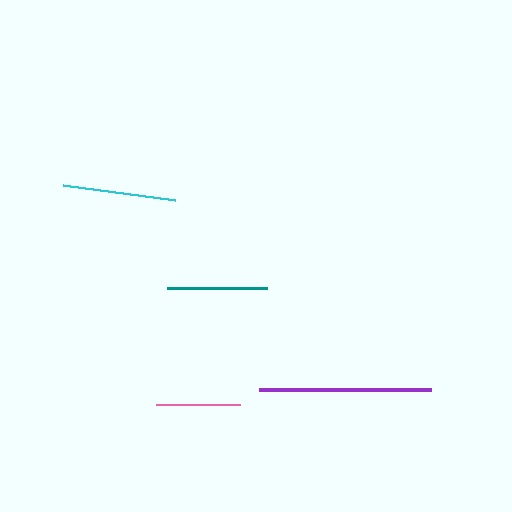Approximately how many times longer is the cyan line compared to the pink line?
The cyan line is approximately 1.4 times the length of the pink line.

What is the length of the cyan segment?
The cyan segment is approximately 113 pixels long.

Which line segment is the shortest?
The pink line is the shortest at approximately 83 pixels.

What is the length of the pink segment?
The pink segment is approximately 83 pixels long.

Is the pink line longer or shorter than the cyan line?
The cyan line is longer than the pink line.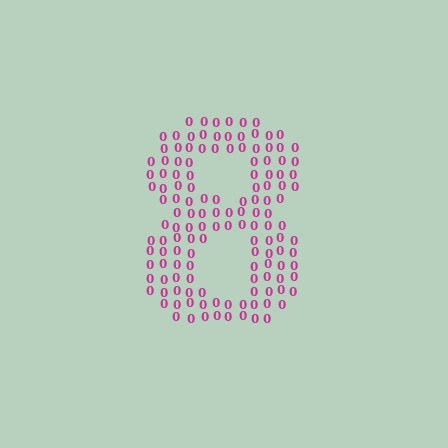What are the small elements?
The small elements are digit 0's.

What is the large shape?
The large shape is the digit 8.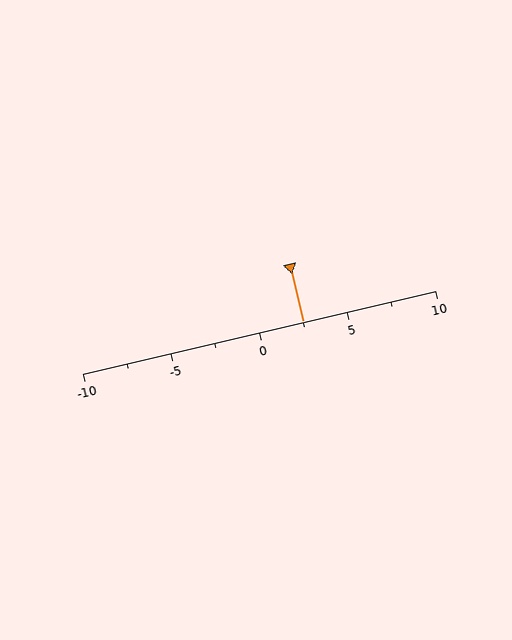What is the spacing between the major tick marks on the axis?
The major ticks are spaced 5 apart.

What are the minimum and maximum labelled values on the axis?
The axis runs from -10 to 10.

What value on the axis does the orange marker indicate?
The marker indicates approximately 2.5.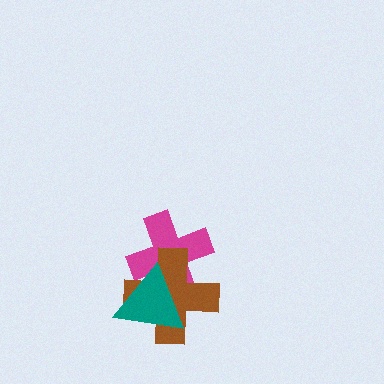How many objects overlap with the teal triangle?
2 objects overlap with the teal triangle.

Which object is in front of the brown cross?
The teal triangle is in front of the brown cross.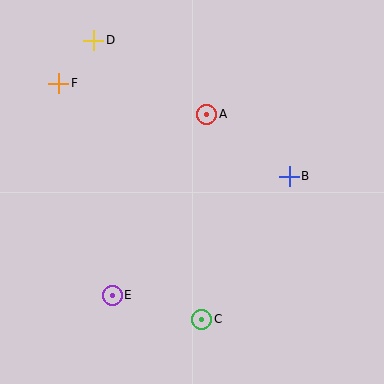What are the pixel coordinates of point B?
Point B is at (289, 176).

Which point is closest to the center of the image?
Point A at (207, 114) is closest to the center.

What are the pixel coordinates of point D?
Point D is at (94, 40).